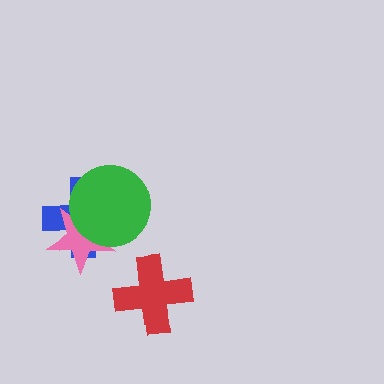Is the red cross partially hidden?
No, no other shape covers it.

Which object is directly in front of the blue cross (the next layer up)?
The pink star is directly in front of the blue cross.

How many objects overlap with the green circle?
2 objects overlap with the green circle.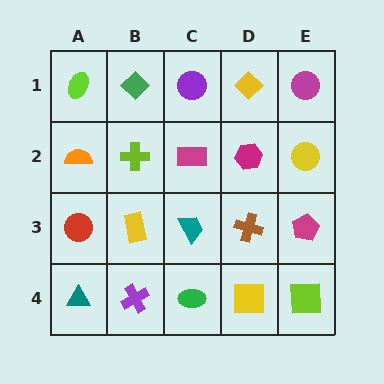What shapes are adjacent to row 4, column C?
A teal trapezoid (row 3, column C), a purple cross (row 4, column B), a yellow square (row 4, column D).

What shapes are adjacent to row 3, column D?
A magenta hexagon (row 2, column D), a yellow square (row 4, column D), a teal trapezoid (row 3, column C), a magenta pentagon (row 3, column E).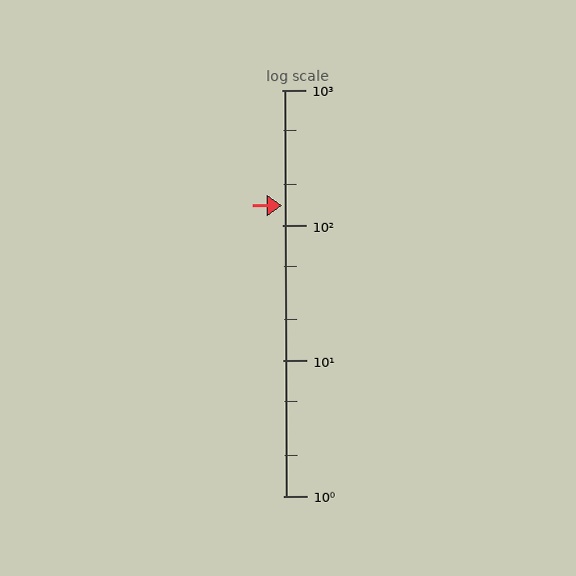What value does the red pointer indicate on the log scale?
The pointer indicates approximately 140.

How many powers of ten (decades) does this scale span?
The scale spans 3 decades, from 1 to 1000.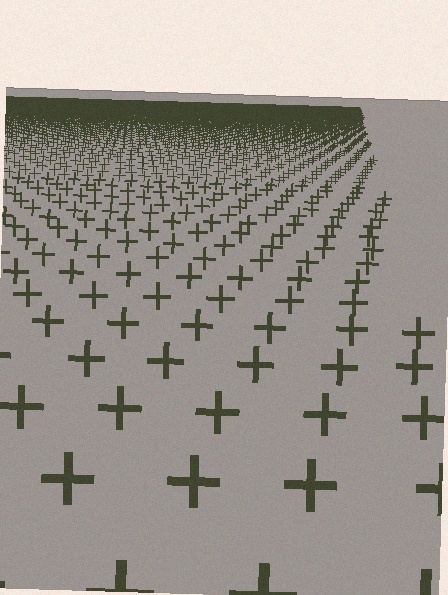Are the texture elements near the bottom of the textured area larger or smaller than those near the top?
Larger. Near the bottom, elements are closer to the viewer and appear at a bigger on-screen size.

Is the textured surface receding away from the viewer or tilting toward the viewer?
The surface is receding away from the viewer. Texture elements get smaller and denser toward the top.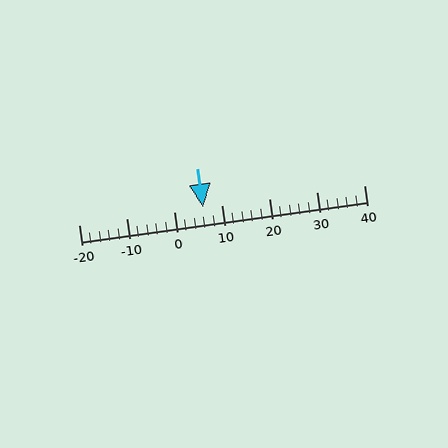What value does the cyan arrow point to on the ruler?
The cyan arrow points to approximately 6.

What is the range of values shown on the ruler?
The ruler shows values from -20 to 40.